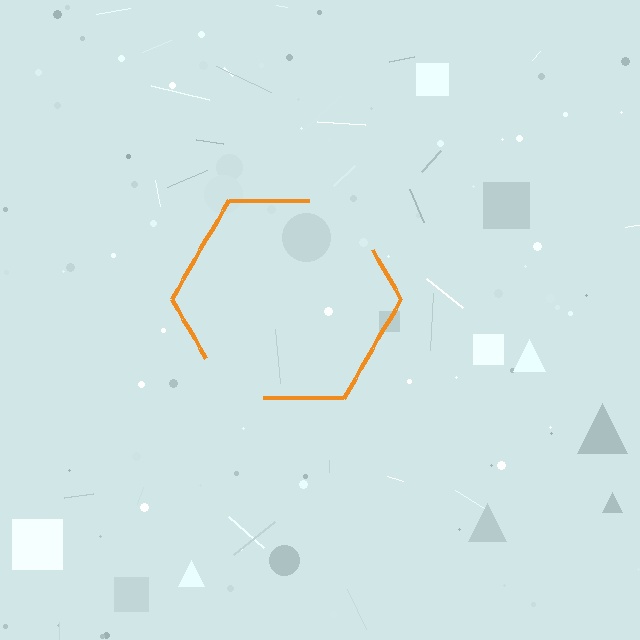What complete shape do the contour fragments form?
The contour fragments form a hexagon.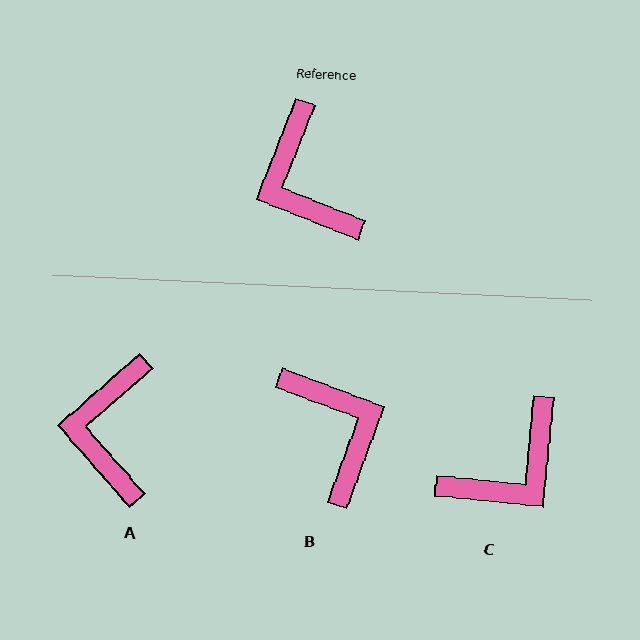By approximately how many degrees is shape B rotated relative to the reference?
Approximately 179 degrees clockwise.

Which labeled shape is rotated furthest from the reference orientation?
B, about 179 degrees away.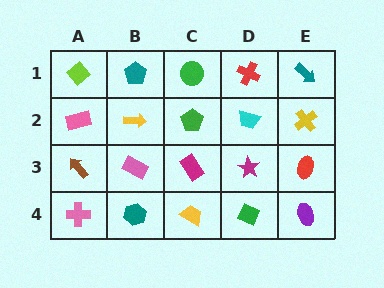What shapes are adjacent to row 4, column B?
A pink rectangle (row 3, column B), a pink cross (row 4, column A), a yellow trapezoid (row 4, column C).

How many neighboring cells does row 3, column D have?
4.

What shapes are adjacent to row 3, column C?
A green pentagon (row 2, column C), a yellow trapezoid (row 4, column C), a pink rectangle (row 3, column B), a magenta star (row 3, column D).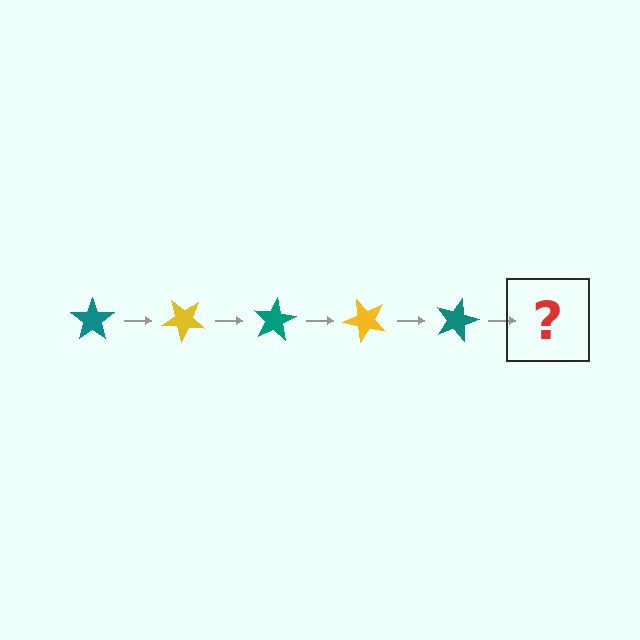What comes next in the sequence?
The next element should be a yellow star, rotated 200 degrees from the start.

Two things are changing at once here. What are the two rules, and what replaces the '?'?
The two rules are that it rotates 40 degrees each step and the color cycles through teal and yellow. The '?' should be a yellow star, rotated 200 degrees from the start.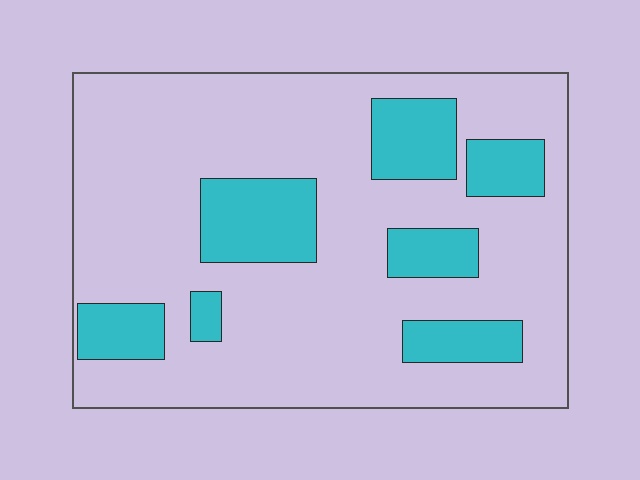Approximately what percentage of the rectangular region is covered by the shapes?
Approximately 25%.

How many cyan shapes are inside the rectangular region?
7.